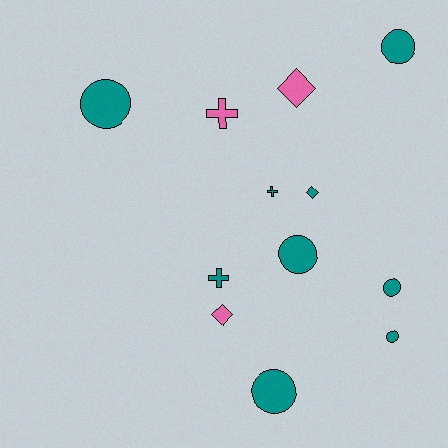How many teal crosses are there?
There are 2 teal crosses.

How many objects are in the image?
There are 12 objects.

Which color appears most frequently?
Teal, with 9 objects.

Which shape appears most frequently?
Circle, with 6 objects.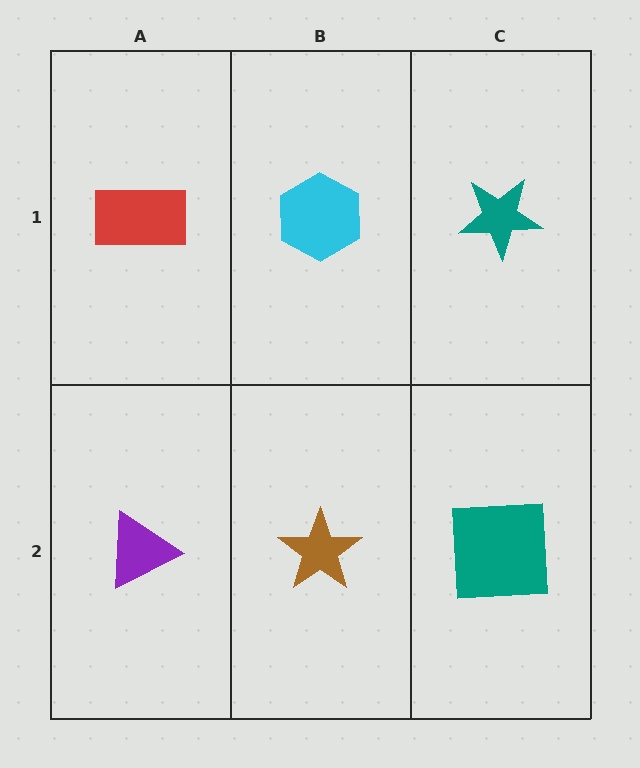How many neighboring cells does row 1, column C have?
2.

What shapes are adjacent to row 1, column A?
A purple triangle (row 2, column A), a cyan hexagon (row 1, column B).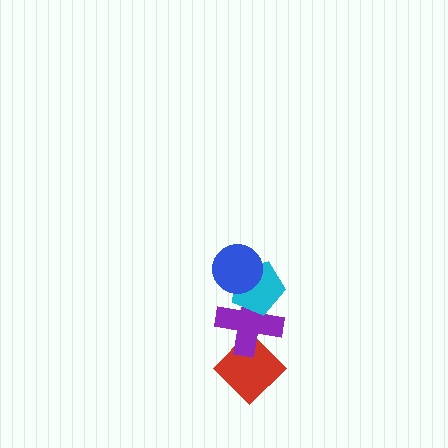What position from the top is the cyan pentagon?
The cyan pentagon is 2nd from the top.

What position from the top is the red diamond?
The red diamond is 4th from the top.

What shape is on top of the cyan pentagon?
The blue circle is on top of the cyan pentagon.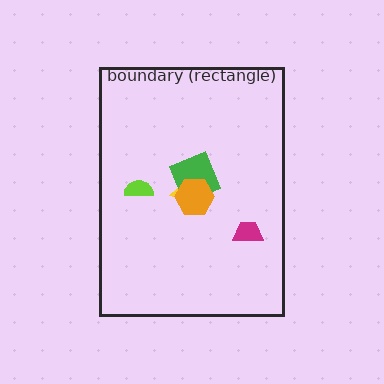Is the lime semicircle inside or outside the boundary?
Inside.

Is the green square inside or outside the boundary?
Inside.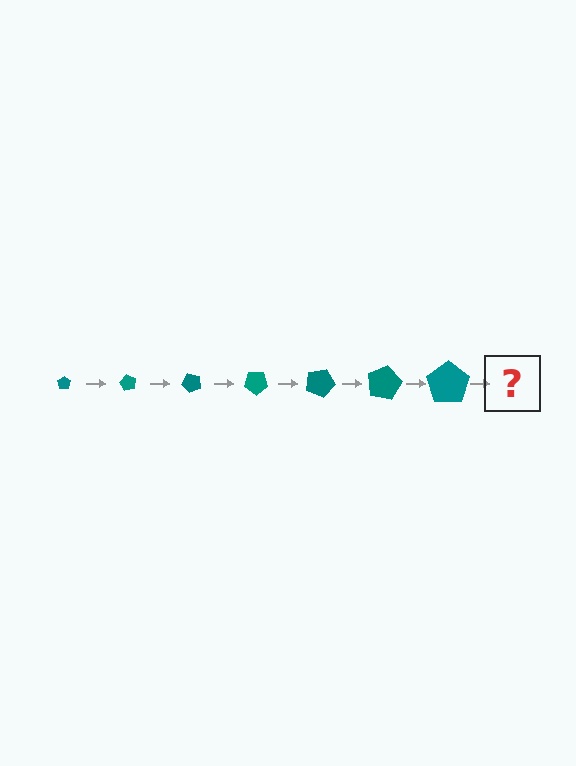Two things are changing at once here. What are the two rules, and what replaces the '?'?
The two rules are that the pentagon grows larger each step and it rotates 60 degrees each step. The '?' should be a pentagon, larger than the previous one and rotated 420 degrees from the start.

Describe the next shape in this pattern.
It should be a pentagon, larger than the previous one and rotated 420 degrees from the start.